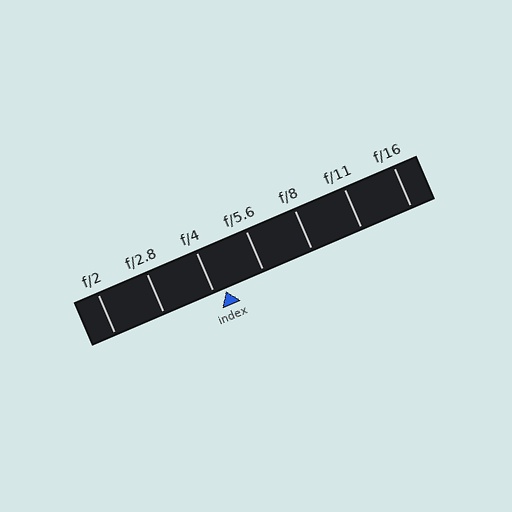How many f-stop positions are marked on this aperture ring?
There are 7 f-stop positions marked.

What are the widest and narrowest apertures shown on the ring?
The widest aperture shown is f/2 and the narrowest is f/16.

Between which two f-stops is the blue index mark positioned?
The index mark is between f/4 and f/5.6.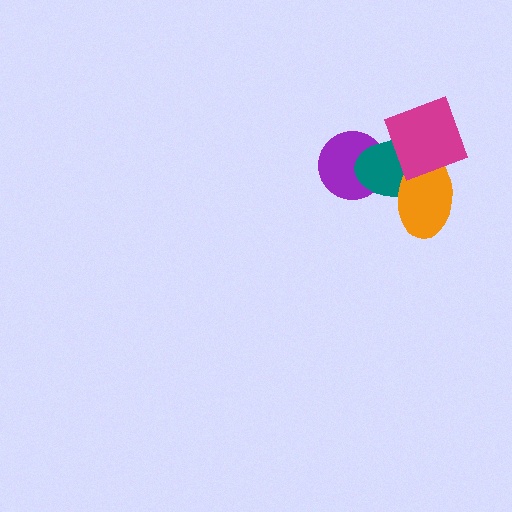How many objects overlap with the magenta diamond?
2 objects overlap with the magenta diamond.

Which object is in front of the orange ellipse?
The magenta diamond is in front of the orange ellipse.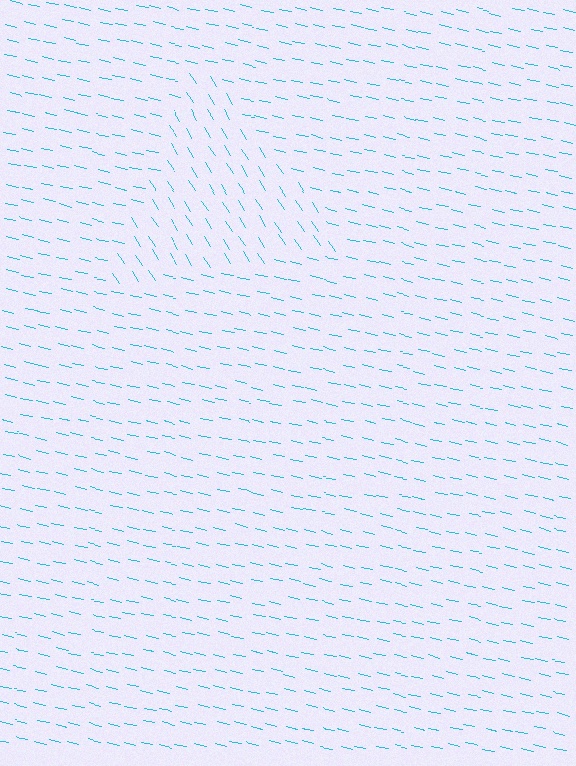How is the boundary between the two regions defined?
The boundary is defined purely by a change in line orientation (approximately 45 degrees difference). All lines are the same color and thickness.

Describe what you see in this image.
The image is filled with small cyan line segments. A triangle region in the image has lines oriented differently from the surrounding lines, creating a visible texture boundary.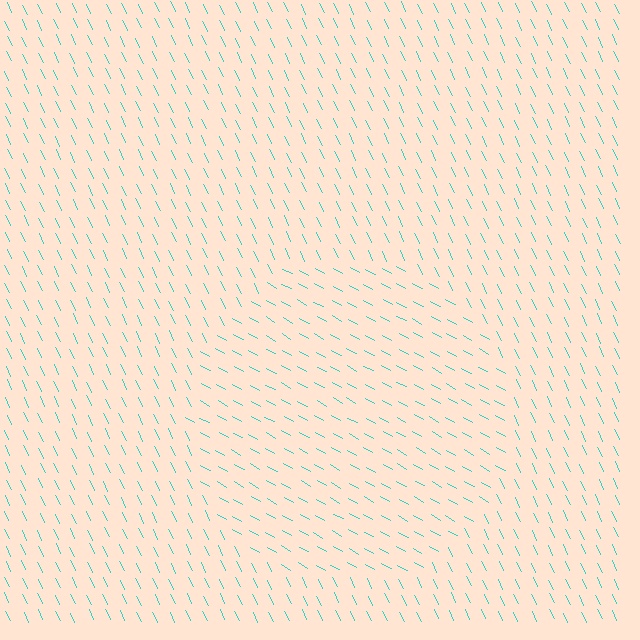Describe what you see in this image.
The image is filled with small cyan line segments. A circle region in the image has lines oriented differently from the surrounding lines, creating a visible texture boundary.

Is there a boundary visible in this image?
Yes, there is a texture boundary formed by a change in line orientation.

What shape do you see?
I see a circle.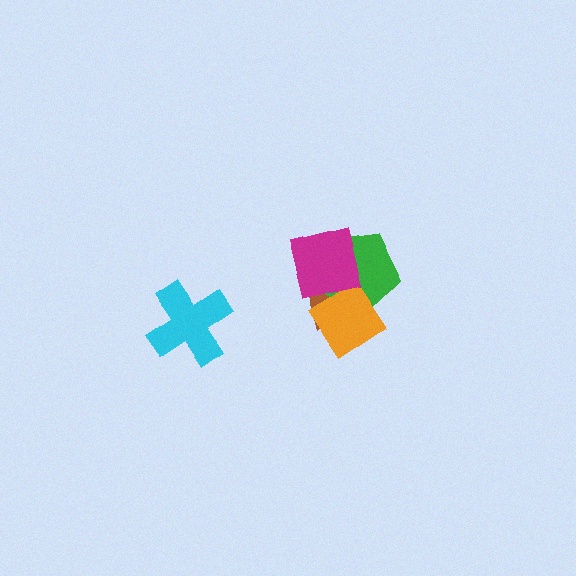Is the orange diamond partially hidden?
Yes, it is partially covered by another shape.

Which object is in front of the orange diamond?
The magenta square is in front of the orange diamond.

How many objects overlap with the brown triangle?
3 objects overlap with the brown triangle.